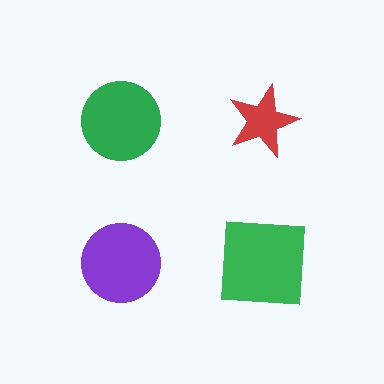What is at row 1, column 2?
A red star.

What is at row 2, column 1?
A purple circle.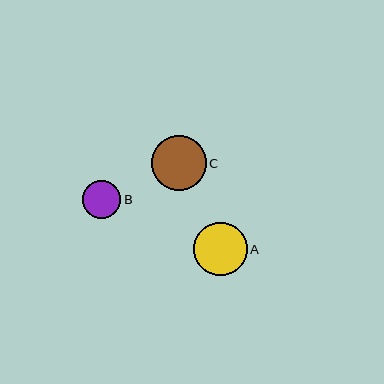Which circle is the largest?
Circle C is the largest with a size of approximately 55 pixels.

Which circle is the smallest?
Circle B is the smallest with a size of approximately 38 pixels.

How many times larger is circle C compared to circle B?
Circle C is approximately 1.4 times the size of circle B.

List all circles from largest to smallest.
From largest to smallest: C, A, B.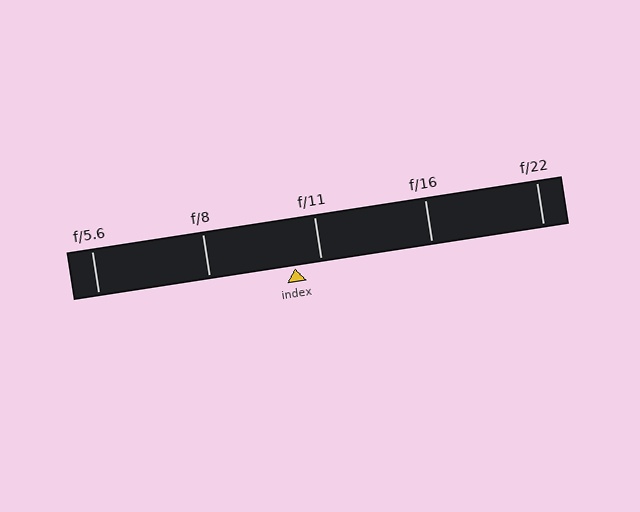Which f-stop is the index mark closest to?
The index mark is closest to f/11.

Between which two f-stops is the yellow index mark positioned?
The index mark is between f/8 and f/11.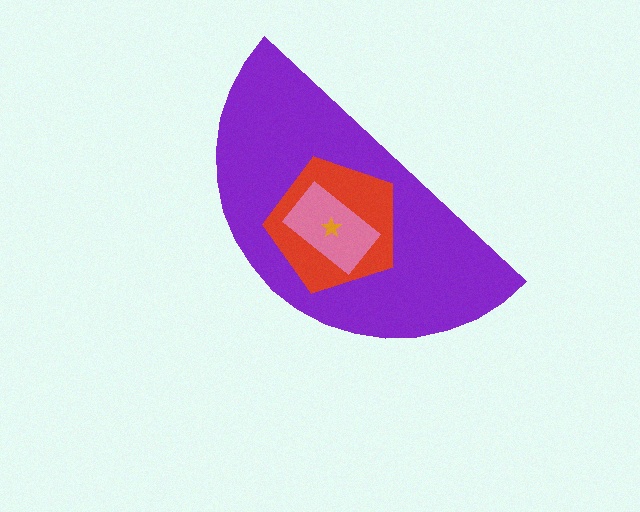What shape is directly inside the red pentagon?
The pink rectangle.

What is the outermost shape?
The purple semicircle.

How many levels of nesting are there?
4.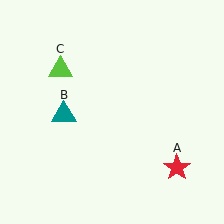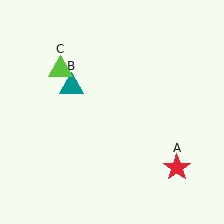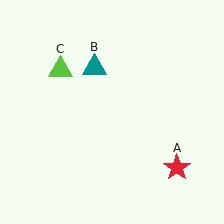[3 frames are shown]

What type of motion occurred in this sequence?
The teal triangle (object B) rotated clockwise around the center of the scene.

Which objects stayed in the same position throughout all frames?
Red star (object A) and lime triangle (object C) remained stationary.